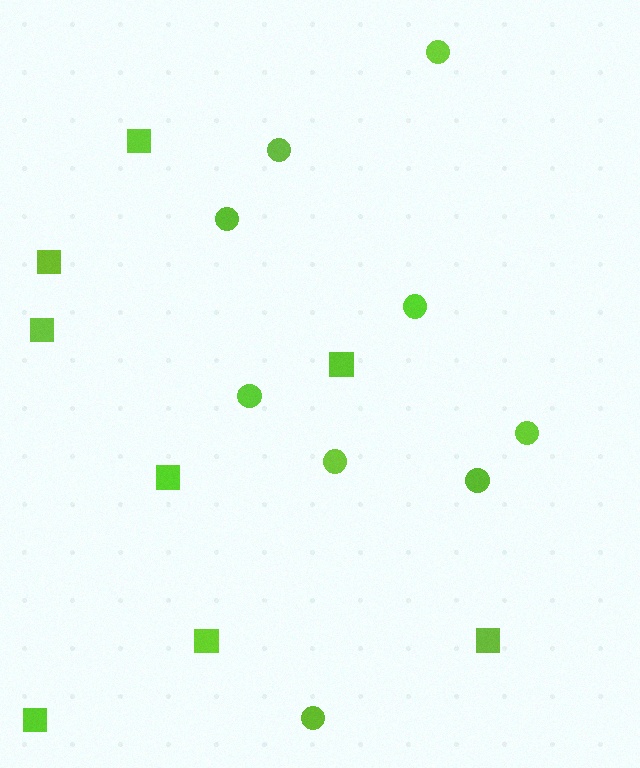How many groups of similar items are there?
There are 2 groups: one group of circles (9) and one group of squares (8).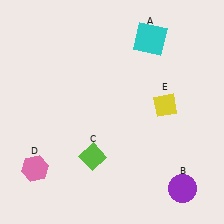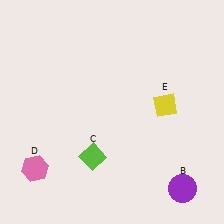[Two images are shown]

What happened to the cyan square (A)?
The cyan square (A) was removed in Image 2. It was in the top-right area of Image 1.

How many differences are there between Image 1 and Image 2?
There is 1 difference between the two images.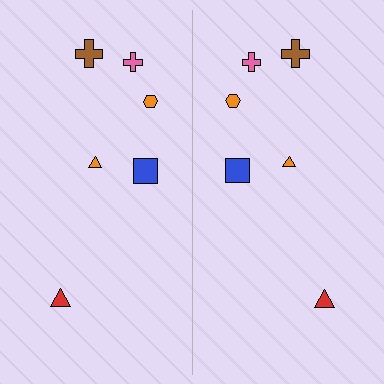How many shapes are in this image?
There are 12 shapes in this image.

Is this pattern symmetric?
Yes, this pattern has bilateral (reflection) symmetry.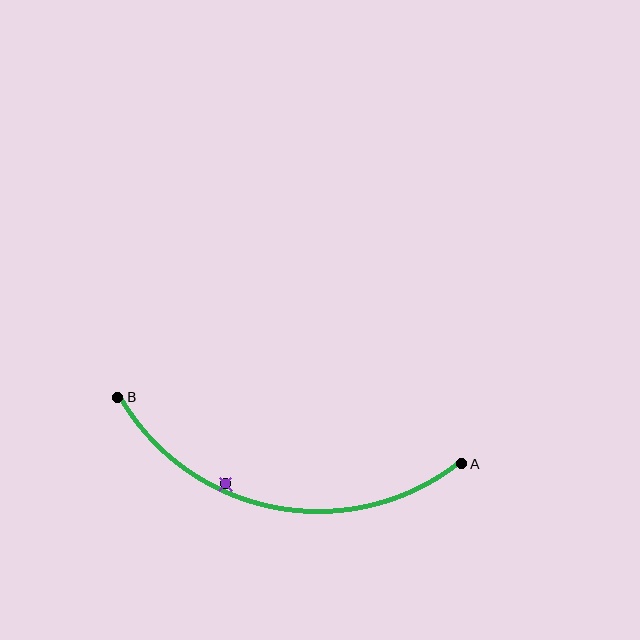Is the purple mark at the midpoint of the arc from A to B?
No — the purple mark does not lie on the arc at all. It sits slightly inside the curve.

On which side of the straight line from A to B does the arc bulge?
The arc bulges below the straight line connecting A and B.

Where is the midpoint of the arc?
The arc midpoint is the point on the curve farthest from the straight line joining A and B. It sits below that line.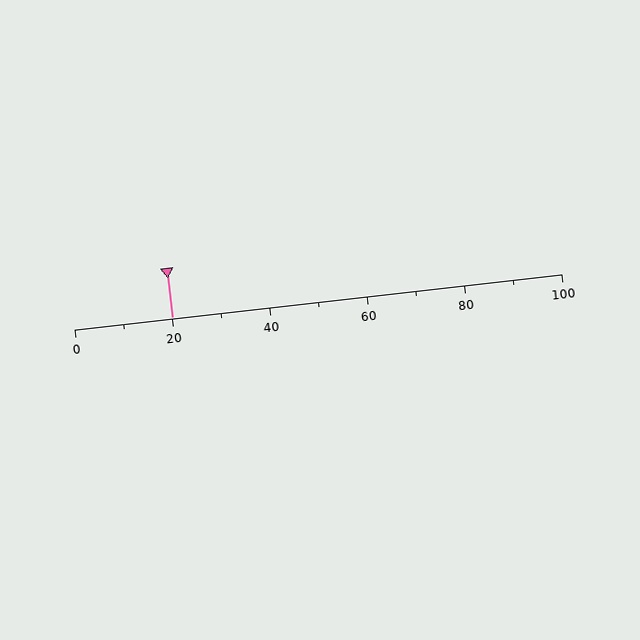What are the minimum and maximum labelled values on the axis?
The axis runs from 0 to 100.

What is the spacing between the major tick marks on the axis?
The major ticks are spaced 20 apart.